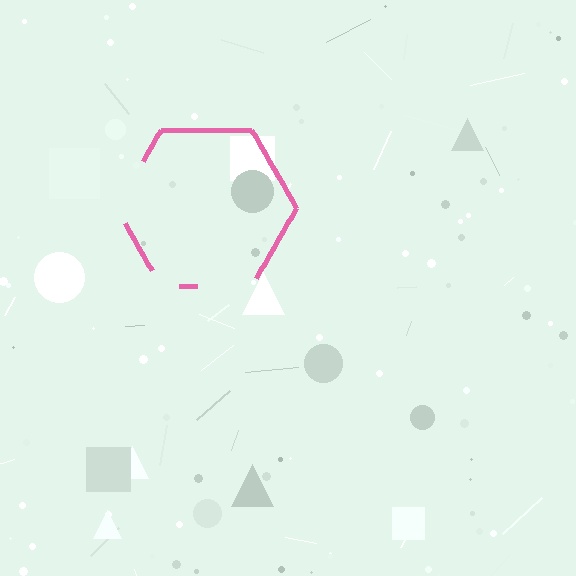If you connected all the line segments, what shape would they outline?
They would outline a hexagon.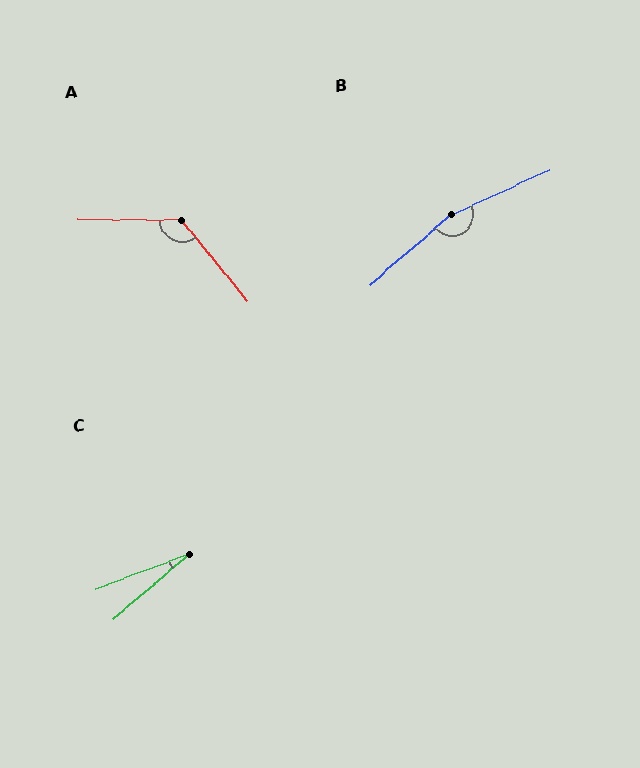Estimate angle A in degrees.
Approximately 129 degrees.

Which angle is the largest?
B, at approximately 163 degrees.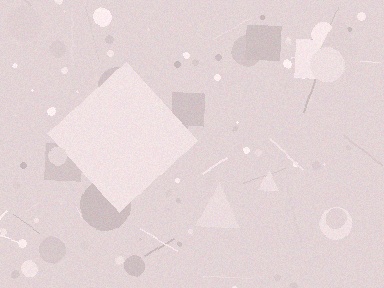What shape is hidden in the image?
A diamond is hidden in the image.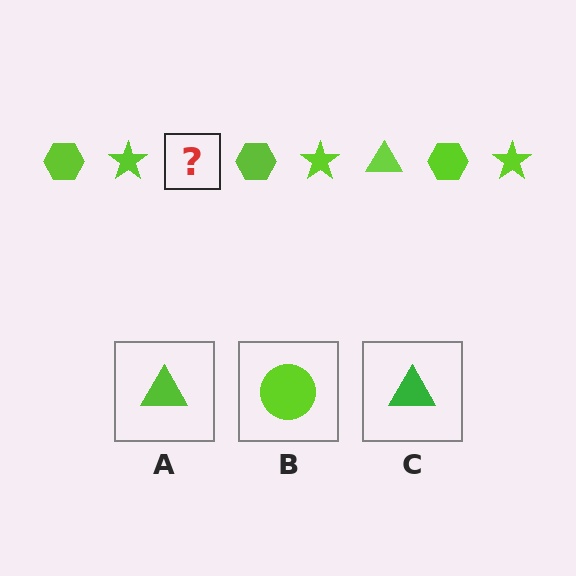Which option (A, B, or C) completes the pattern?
A.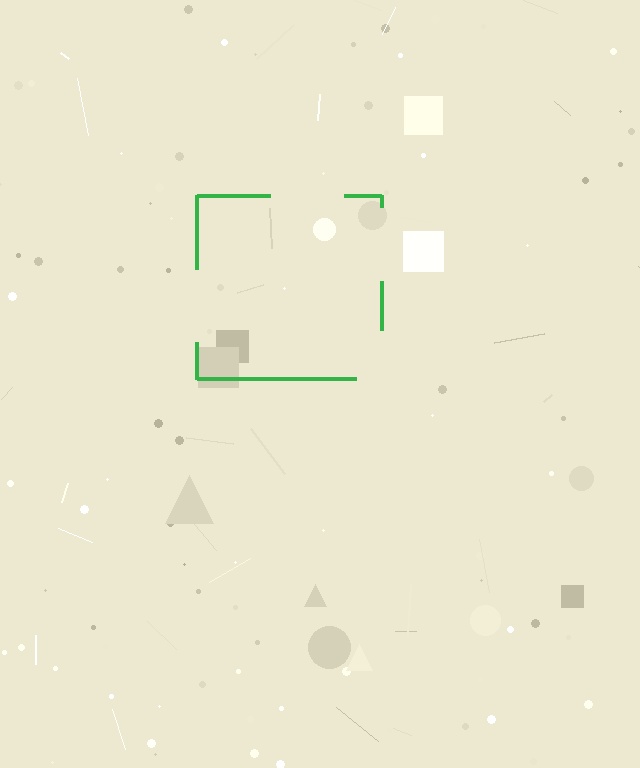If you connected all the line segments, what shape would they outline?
They would outline a square.